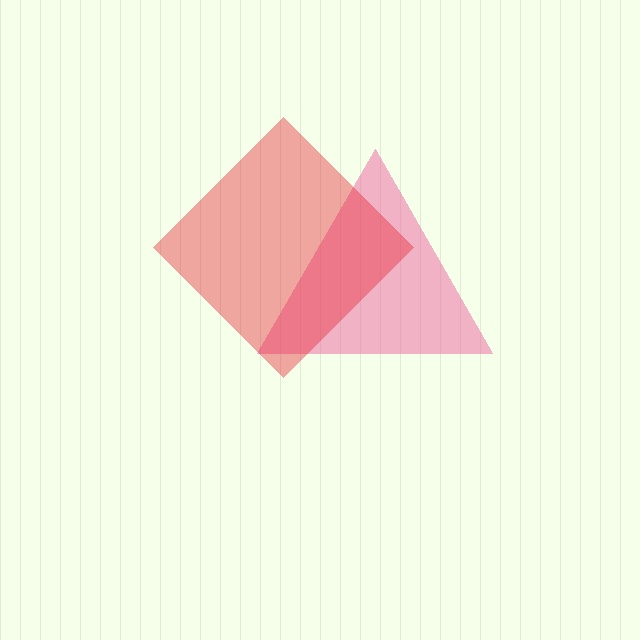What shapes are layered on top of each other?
The layered shapes are: a pink triangle, a red diamond.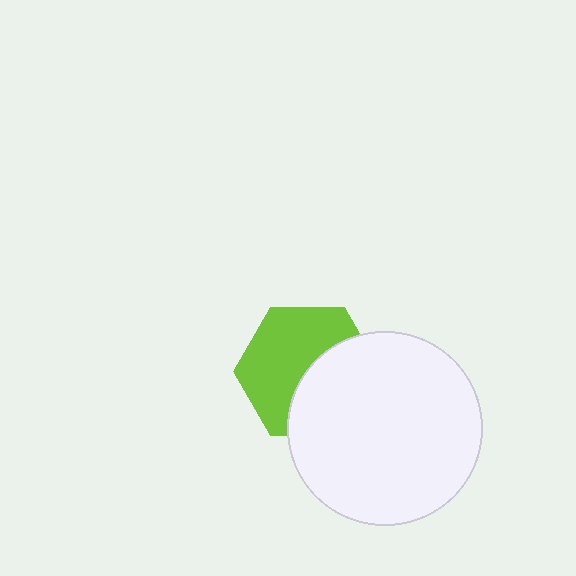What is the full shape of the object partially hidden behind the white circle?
The partially hidden object is a lime hexagon.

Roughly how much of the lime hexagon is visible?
About half of it is visible (roughly 57%).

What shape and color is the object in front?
The object in front is a white circle.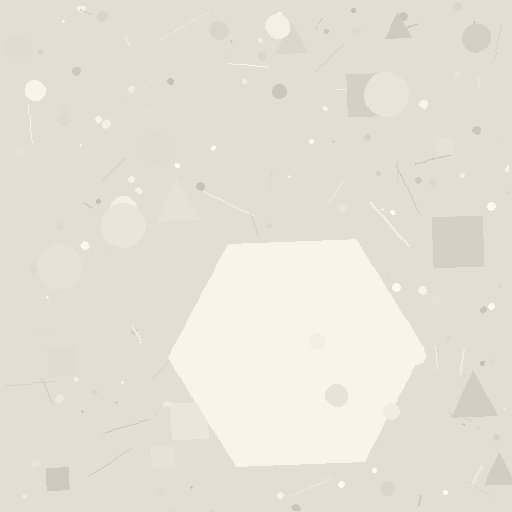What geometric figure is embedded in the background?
A hexagon is embedded in the background.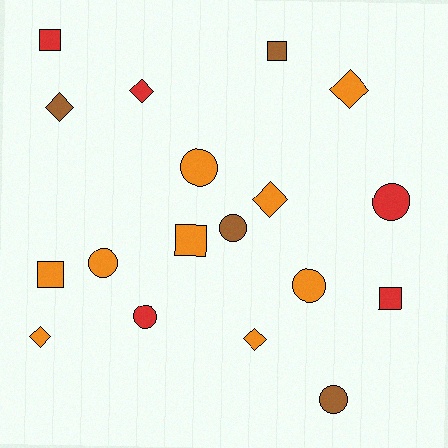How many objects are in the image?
There are 18 objects.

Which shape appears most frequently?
Circle, with 7 objects.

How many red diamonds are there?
There is 1 red diamond.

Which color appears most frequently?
Orange, with 9 objects.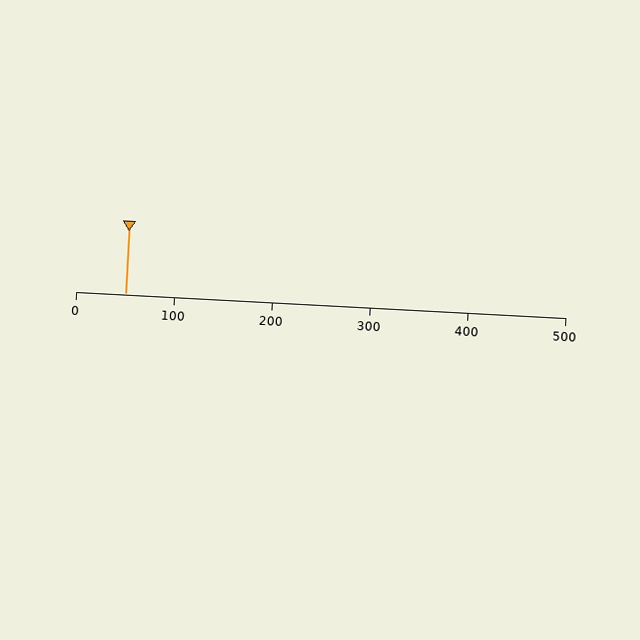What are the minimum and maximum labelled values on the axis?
The axis runs from 0 to 500.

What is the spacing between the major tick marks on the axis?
The major ticks are spaced 100 apart.